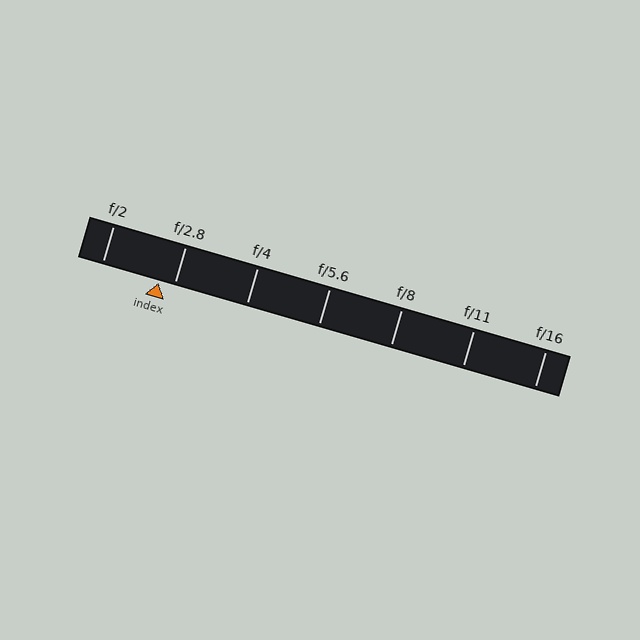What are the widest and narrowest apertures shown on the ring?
The widest aperture shown is f/2 and the narrowest is f/16.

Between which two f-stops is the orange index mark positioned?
The index mark is between f/2 and f/2.8.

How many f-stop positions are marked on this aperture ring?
There are 7 f-stop positions marked.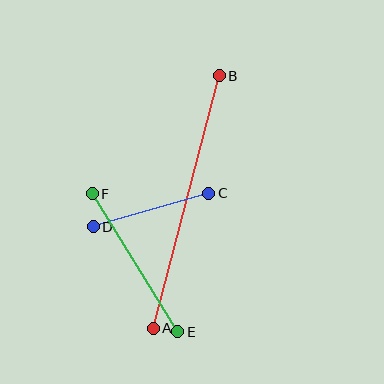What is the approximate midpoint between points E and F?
The midpoint is at approximately (135, 263) pixels.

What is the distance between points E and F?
The distance is approximately 163 pixels.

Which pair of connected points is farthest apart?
Points A and B are farthest apart.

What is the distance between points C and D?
The distance is approximately 120 pixels.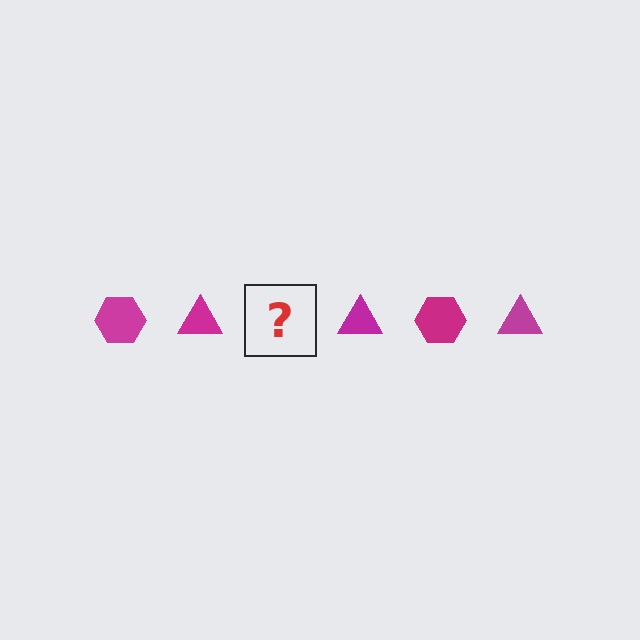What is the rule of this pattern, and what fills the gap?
The rule is that the pattern cycles through hexagon, triangle shapes in magenta. The gap should be filled with a magenta hexagon.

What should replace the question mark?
The question mark should be replaced with a magenta hexagon.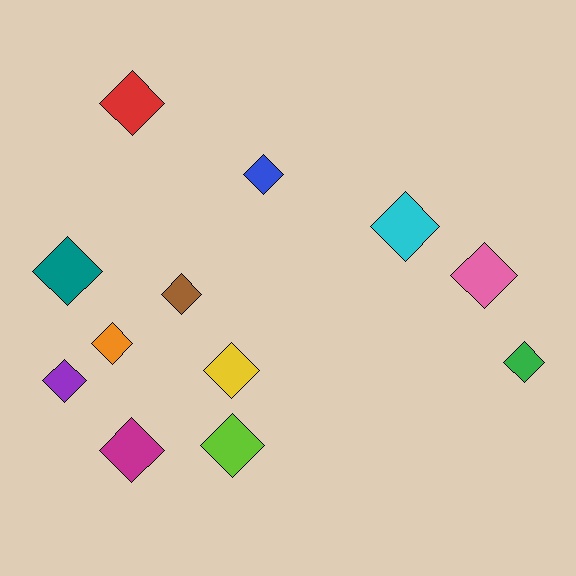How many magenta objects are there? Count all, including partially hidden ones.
There is 1 magenta object.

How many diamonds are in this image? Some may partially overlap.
There are 12 diamonds.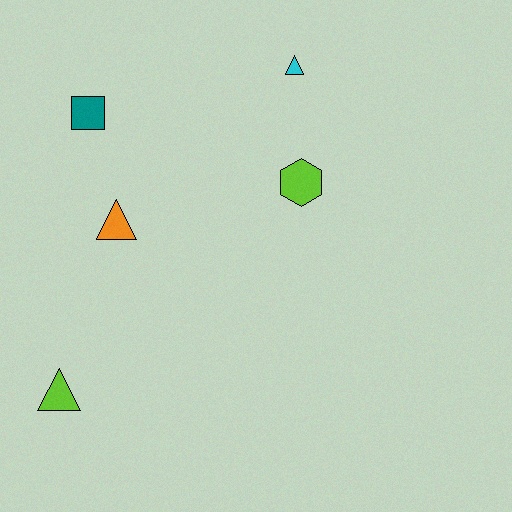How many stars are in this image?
There are no stars.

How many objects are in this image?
There are 5 objects.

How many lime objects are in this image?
There are 2 lime objects.